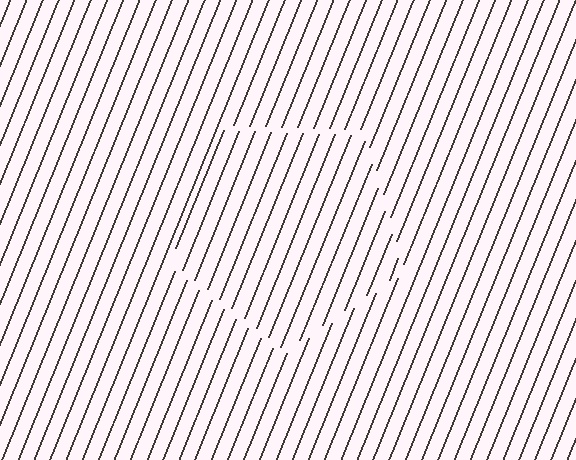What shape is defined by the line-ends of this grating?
An illusory pentagon. The interior of the shape contains the same grating, shifted by half a period — the contour is defined by the phase discontinuity where line-ends from the inner and outer gratings abut.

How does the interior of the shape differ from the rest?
The interior of the shape contains the same grating, shifted by half a period — the contour is defined by the phase discontinuity where line-ends from the inner and outer gratings abut.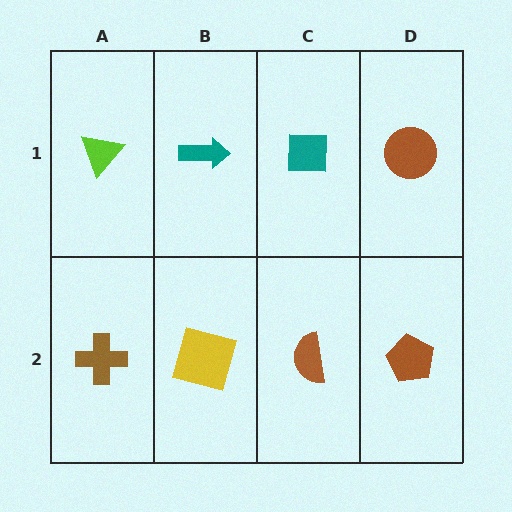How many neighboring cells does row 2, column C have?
3.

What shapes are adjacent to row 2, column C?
A teal square (row 1, column C), a yellow square (row 2, column B), a brown pentagon (row 2, column D).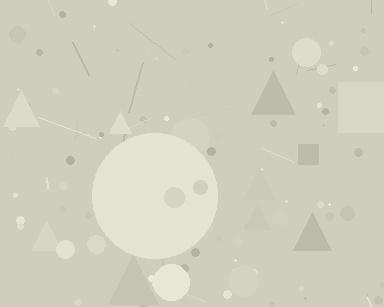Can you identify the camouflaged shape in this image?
The camouflaged shape is a circle.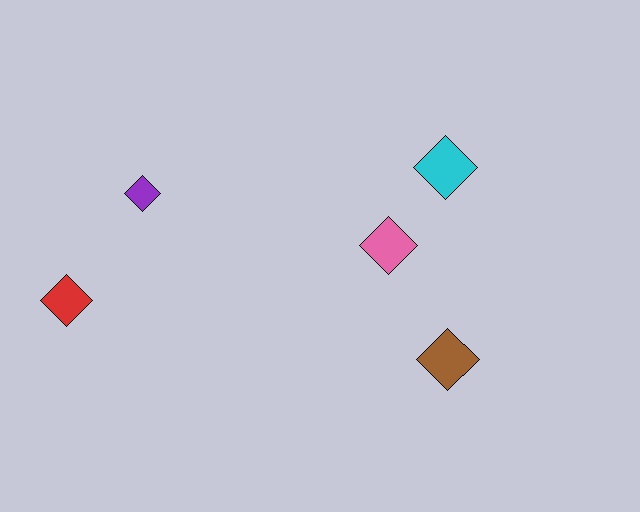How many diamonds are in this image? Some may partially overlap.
There are 5 diamonds.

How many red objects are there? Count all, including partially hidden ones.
There is 1 red object.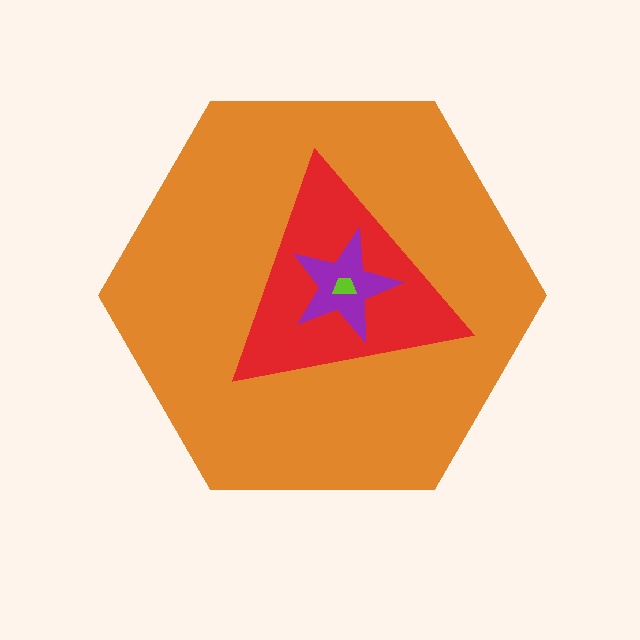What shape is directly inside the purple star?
The lime trapezoid.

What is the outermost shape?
The orange hexagon.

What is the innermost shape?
The lime trapezoid.